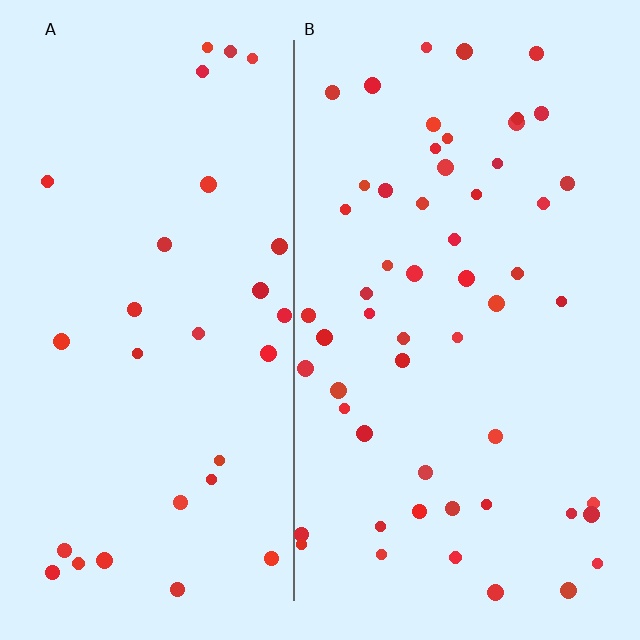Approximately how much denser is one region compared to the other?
Approximately 1.9× — region B over region A.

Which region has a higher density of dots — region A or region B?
B (the right).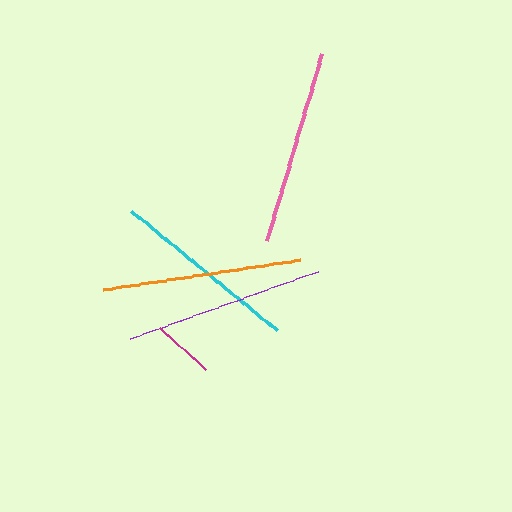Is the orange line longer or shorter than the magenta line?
The orange line is longer than the magenta line.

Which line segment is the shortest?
The magenta line is the shortest at approximately 63 pixels.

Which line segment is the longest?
The purple line is the longest at approximately 199 pixels.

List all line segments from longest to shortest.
From longest to shortest: purple, orange, pink, cyan, magenta.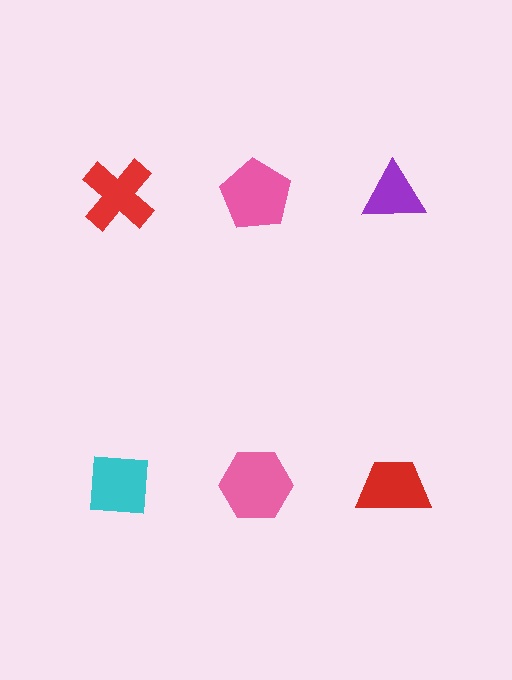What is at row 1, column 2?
A pink pentagon.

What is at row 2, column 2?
A pink hexagon.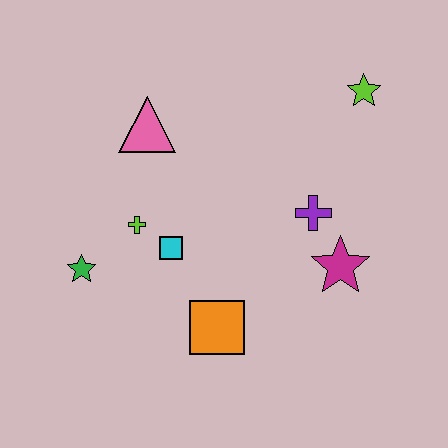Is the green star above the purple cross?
No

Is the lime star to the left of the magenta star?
No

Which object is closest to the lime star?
The purple cross is closest to the lime star.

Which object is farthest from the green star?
The lime star is farthest from the green star.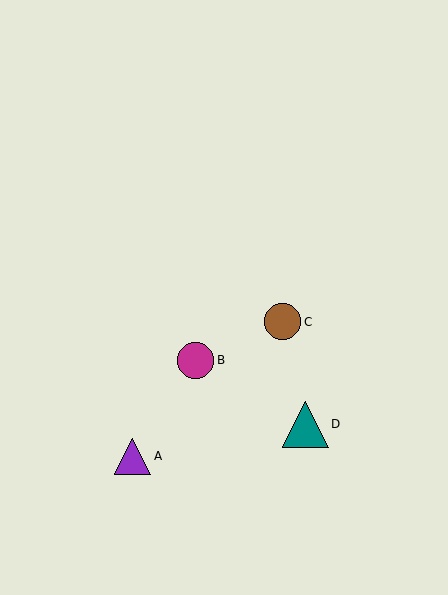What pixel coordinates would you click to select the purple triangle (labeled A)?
Click at (132, 456) to select the purple triangle A.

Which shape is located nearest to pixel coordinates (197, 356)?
The magenta circle (labeled B) at (196, 360) is nearest to that location.